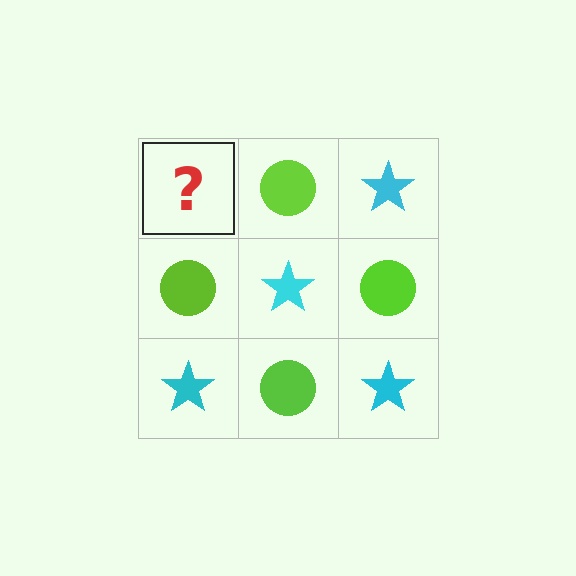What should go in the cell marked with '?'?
The missing cell should contain a cyan star.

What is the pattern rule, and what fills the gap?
The rule is that it alternates cyan star and lime circle in a checkerboard pattern. The gap should be filled with a cyan star.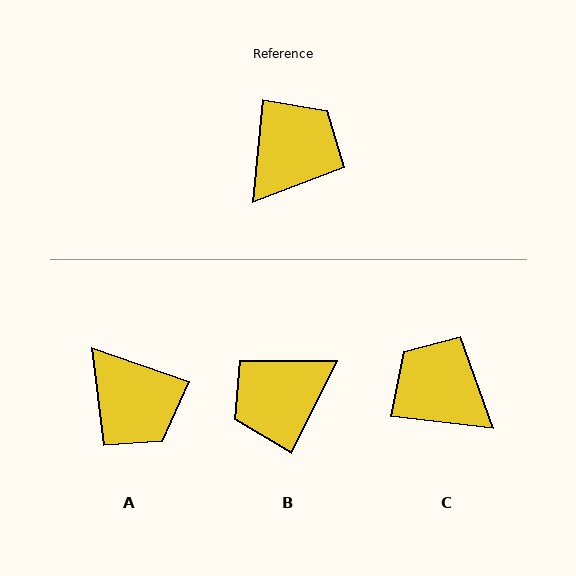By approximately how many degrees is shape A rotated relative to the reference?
Approximately 104 degrees clockwise.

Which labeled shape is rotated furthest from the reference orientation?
B, about 159 degrees away.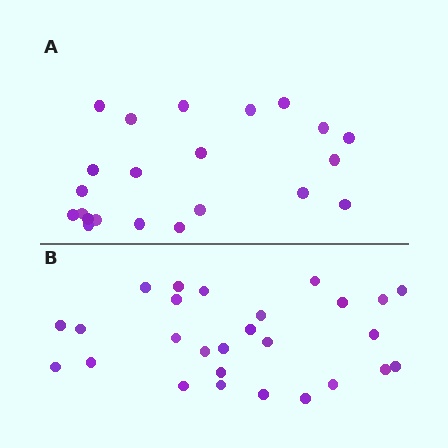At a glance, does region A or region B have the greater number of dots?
Region B (the bottom region) has more dots.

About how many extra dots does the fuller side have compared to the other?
Region B has about 5 more dots than region A.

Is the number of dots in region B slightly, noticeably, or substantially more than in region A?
Region B has only slightly more — the two regions are fairly close. The ratio is roughly 1.2 to 1.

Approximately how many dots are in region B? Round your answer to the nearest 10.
About 30 dots. (The exact count is 27, which rounds to 30.)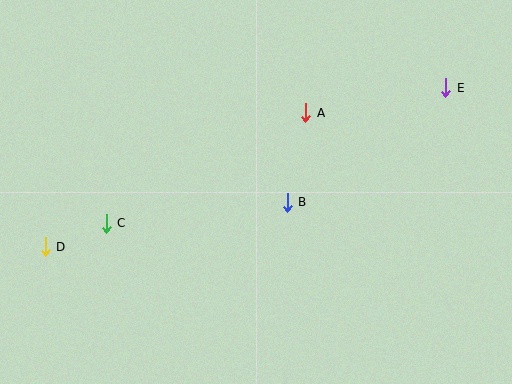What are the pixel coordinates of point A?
Point A is at (306, 113).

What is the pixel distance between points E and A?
The distance between E and A is 142 pixels.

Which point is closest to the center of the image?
Point B at (287, 202) is closest to the center.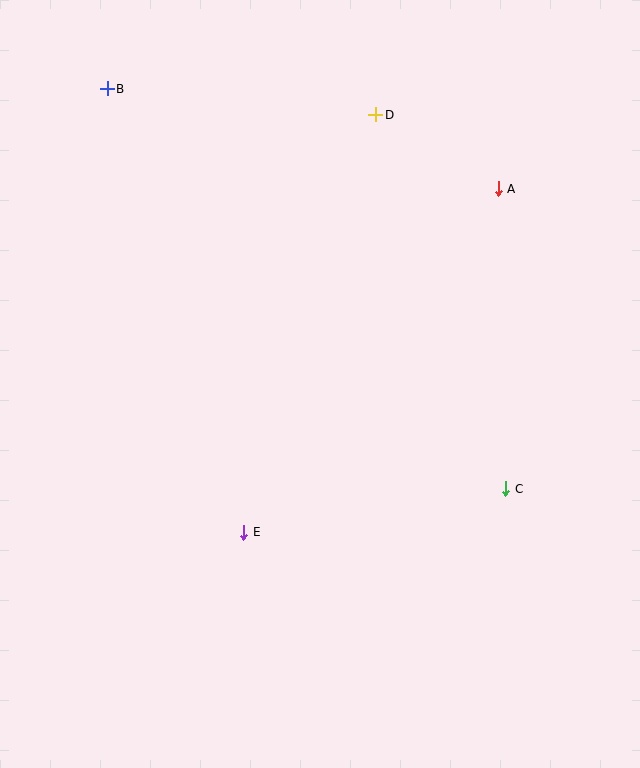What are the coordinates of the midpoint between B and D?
The midpoint between B and D is at (241, 102).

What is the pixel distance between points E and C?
The distance between E and C is 265 pixels.